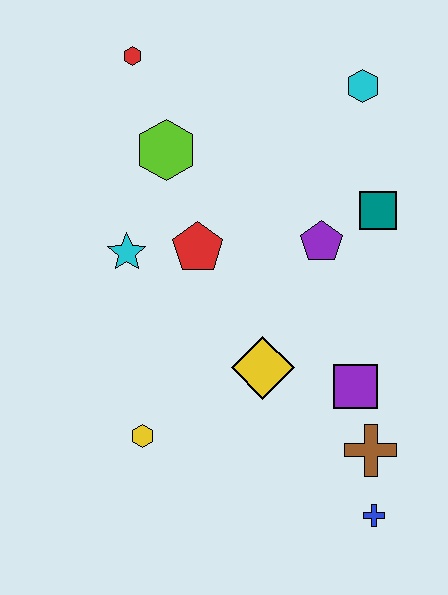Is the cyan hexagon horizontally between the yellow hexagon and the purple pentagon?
No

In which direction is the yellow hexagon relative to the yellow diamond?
The yellow hexagon is to the left of the yellow diamond.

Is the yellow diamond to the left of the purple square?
Yes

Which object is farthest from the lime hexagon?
The blue cross is farthest from the lime hexagon.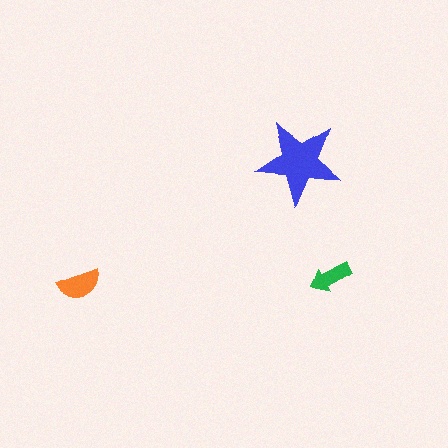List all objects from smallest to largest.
The green arrow, the orange semicircle, the blue star.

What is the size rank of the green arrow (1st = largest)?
3rd.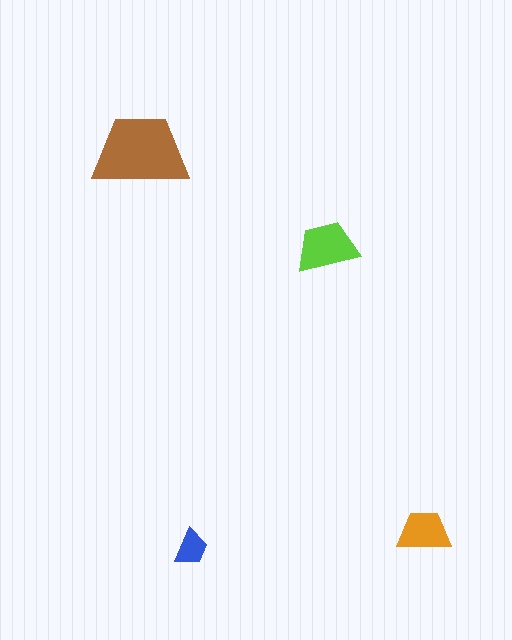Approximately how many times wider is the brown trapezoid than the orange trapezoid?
About 2 times wider.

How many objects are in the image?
There are 4 objects in the image.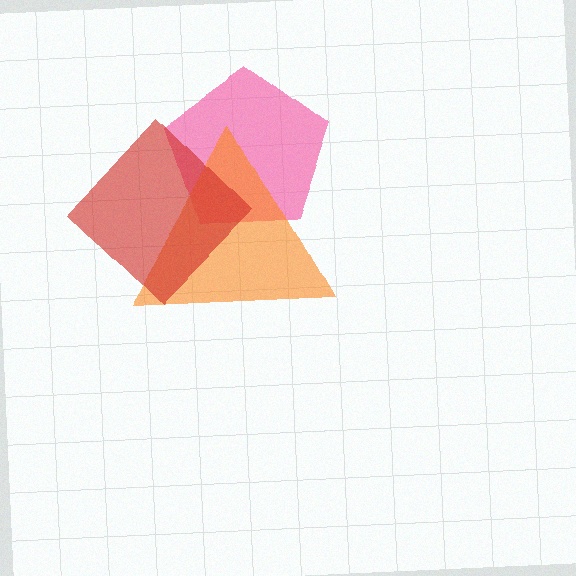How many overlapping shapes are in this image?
There are 3 overlapping shapes in the image.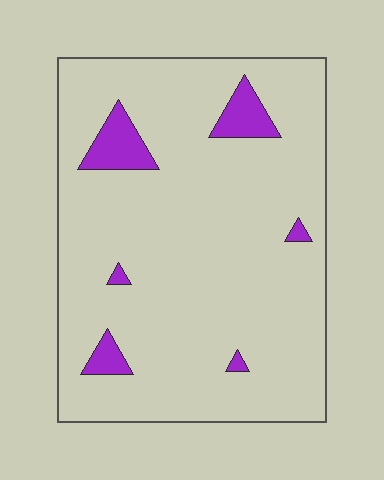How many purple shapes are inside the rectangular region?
6.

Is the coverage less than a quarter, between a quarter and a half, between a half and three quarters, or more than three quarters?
Less than a quarter.